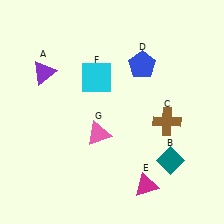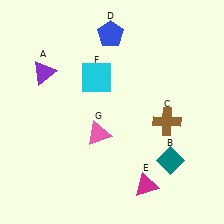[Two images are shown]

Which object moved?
The blue pentagon (D) moved left.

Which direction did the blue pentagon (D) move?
The blue pentagon (D) moved left.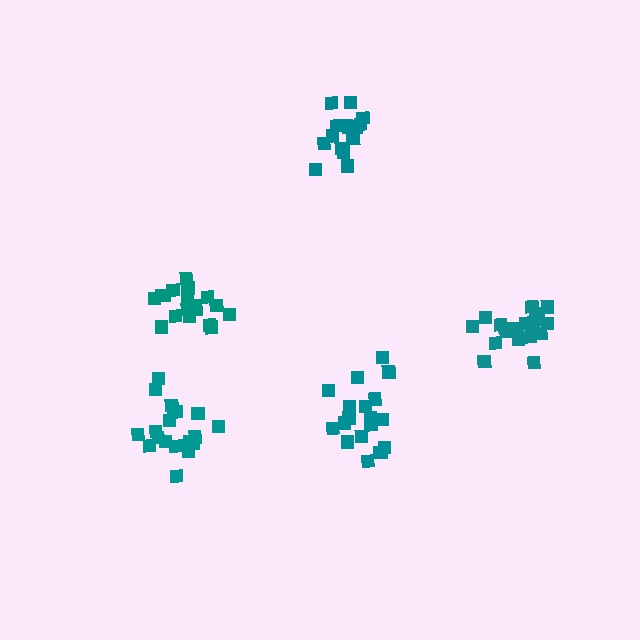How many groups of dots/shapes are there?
There are 5 groups.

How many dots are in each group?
Group 1: 15 dots, Group 2: 19 dots, Group 3: 21 dots, Group 4: 19 dots, Group 5: 18 dots (92 total).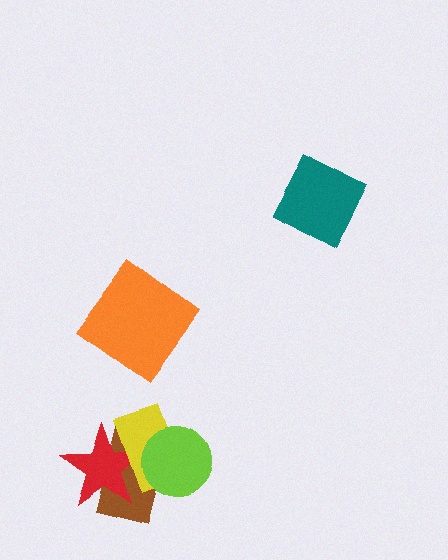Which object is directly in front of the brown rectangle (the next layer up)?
The red star is directly in front of the brown rectangle.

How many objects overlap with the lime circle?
2 objects overlap with the lime circle.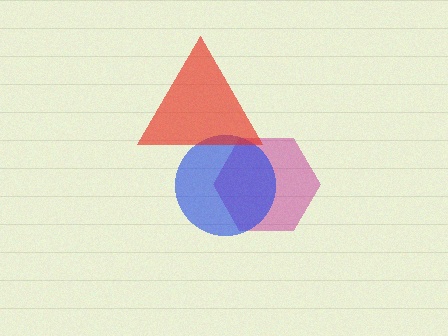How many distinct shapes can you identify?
There are 3 distinct shapes: a magenta hexagon, a blue circle, a red triangle.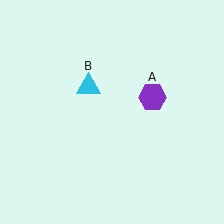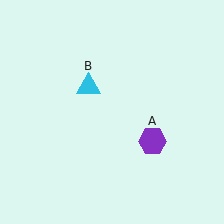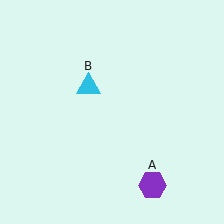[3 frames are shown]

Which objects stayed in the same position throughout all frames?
Cyan triangle (object B) remained stationary.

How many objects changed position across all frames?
1 object changed position: purple hexagon (object A).